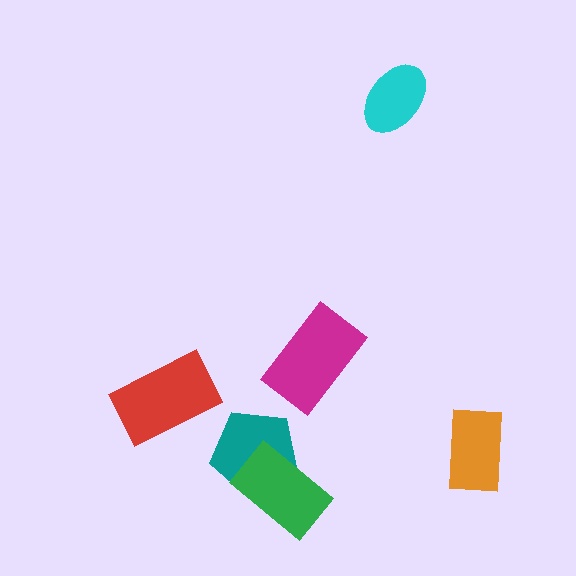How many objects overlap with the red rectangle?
0 objects overlap with the red rectangle.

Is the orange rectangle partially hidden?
No, no other shape covers it.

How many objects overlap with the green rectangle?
1 object overlaps with the green rectangle.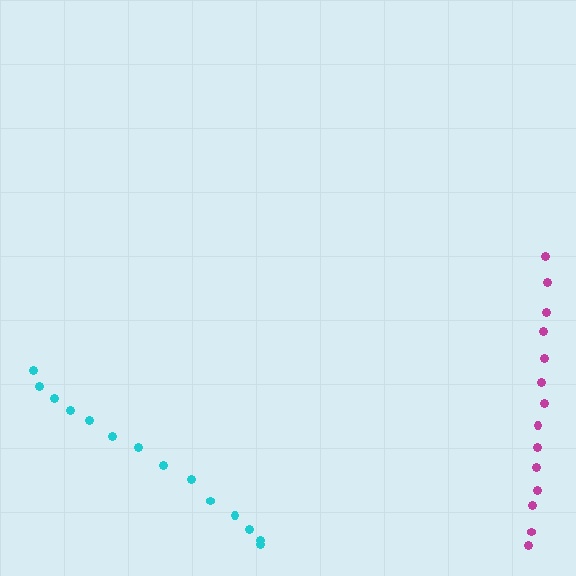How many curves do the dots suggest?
There are 2 distinct paths.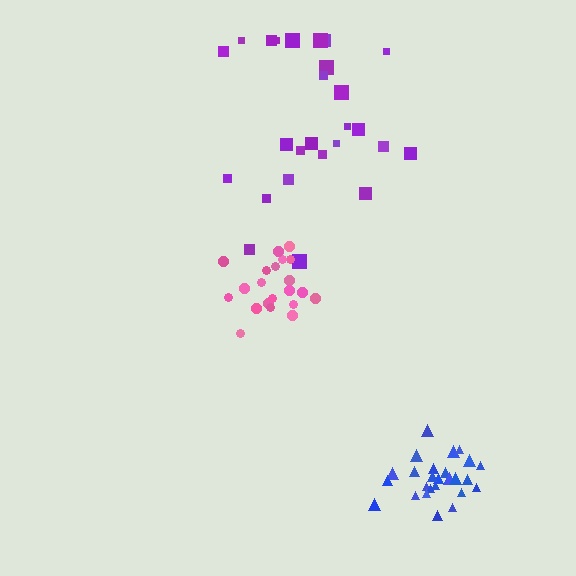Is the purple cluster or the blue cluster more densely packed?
Blue.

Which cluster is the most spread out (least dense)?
Purple.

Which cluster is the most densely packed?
Blue.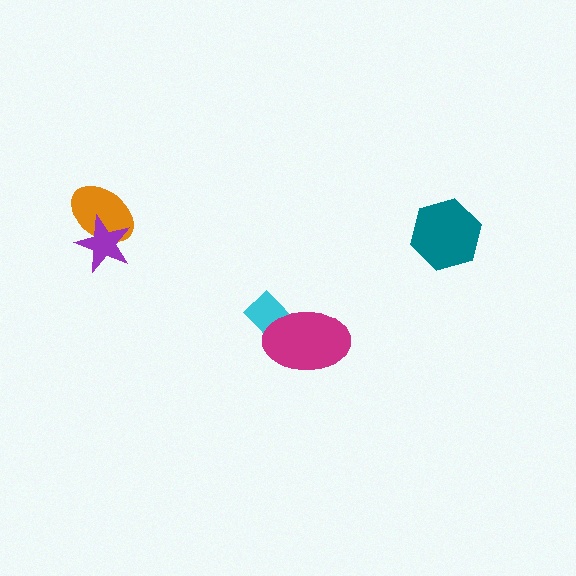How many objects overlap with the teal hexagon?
0 objects overlap with the teal hexagon.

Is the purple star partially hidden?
No, no other shape covers it.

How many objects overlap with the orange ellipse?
1 object overlaps with the orange ellipse.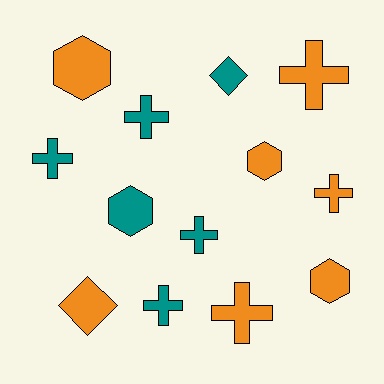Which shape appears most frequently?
Cross, with 7 objects.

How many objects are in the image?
There are 13 objects.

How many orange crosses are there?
There are 3 orange crosses.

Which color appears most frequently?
Orange, with 7 objects.